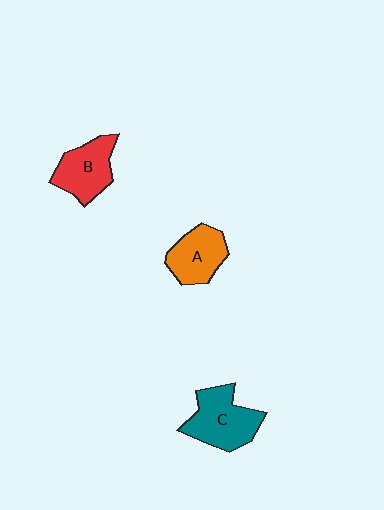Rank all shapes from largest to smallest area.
From largest to smallest: C (teal), B (red), A (orange).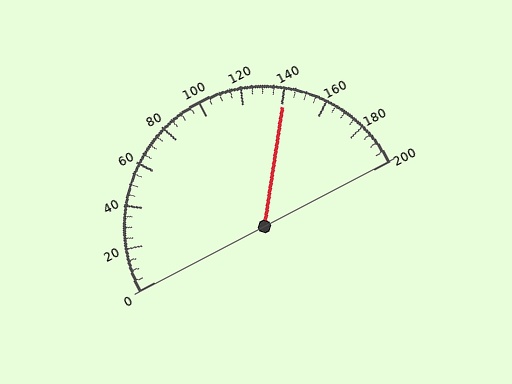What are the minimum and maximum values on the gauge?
The gauge ranges from 0 to 200.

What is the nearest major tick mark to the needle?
The nearest major tick mark is 140.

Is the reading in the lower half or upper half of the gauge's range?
The reading is in the upper half of the range (0 to 200).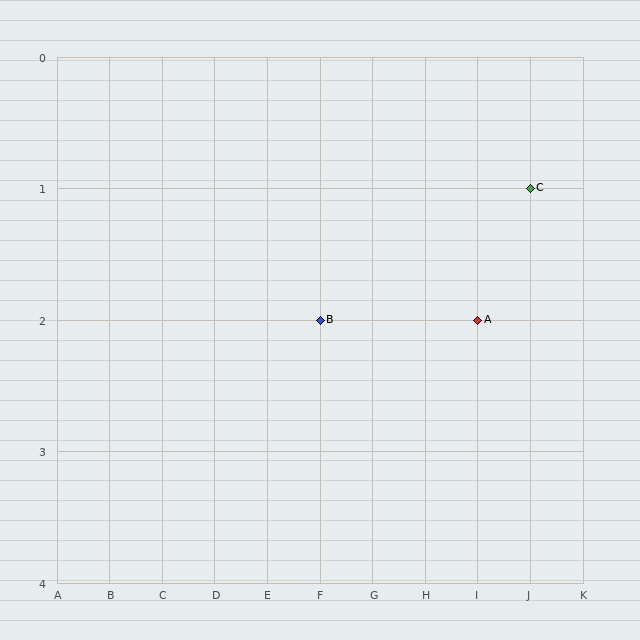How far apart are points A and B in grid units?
Points A and B are 3 columns apart.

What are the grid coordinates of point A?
Point A is at grid coordinates (I, 2).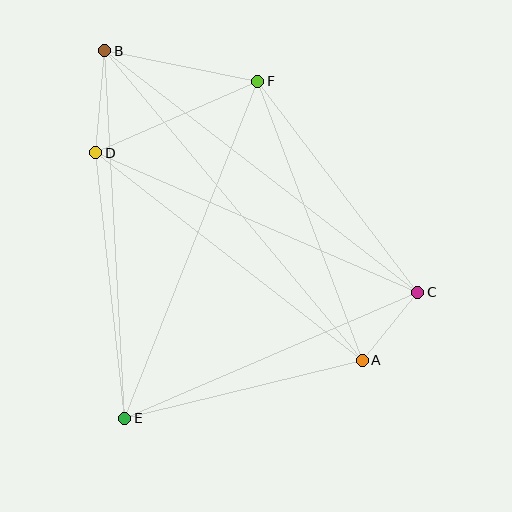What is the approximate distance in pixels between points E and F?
The distance between E and F is approximately 363 pixels.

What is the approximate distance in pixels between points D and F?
The distance between D and F is approximately 177 pixels.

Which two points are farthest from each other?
Points A and B are farthest from each other.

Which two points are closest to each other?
Points A and C are closest to each other.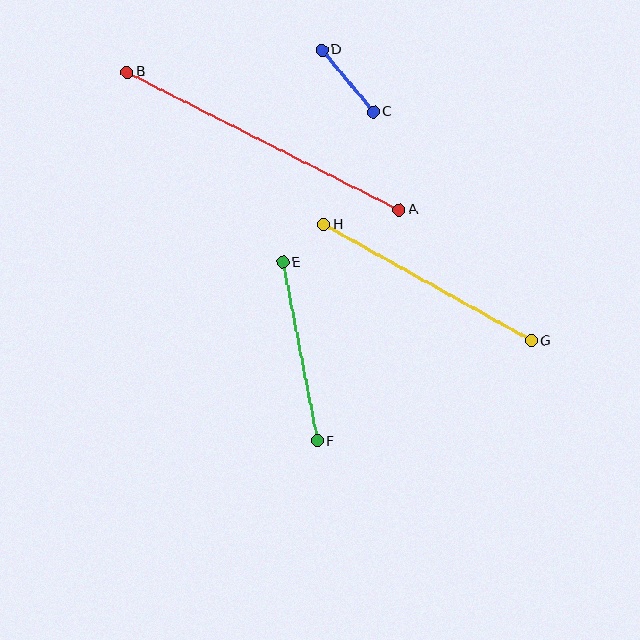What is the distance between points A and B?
The distance is approximately 305 pixels.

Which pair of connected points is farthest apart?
Points A and B are farthest apart.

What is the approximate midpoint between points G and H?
The midpoint is at approximately (428, 283) pixels.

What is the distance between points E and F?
The distance is approximately 182 pixels.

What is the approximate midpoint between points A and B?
The midpoint is at approximately (263, 141) pixels.